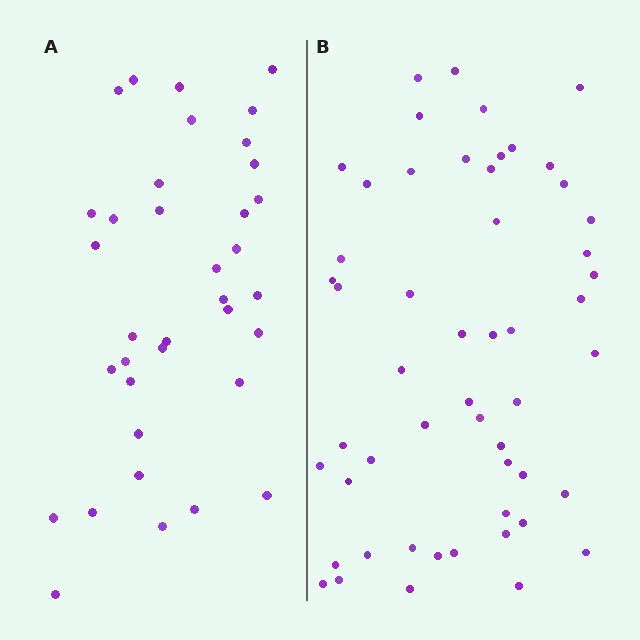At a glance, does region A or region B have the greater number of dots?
Region B (the right region) has more dots.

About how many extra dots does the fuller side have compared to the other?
Region B has approximately 15 more dots than region A.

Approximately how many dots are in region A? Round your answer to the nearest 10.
About 40 dots. (The exact count is 36, which rounds to 40.)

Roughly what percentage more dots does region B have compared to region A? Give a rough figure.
About 45% more.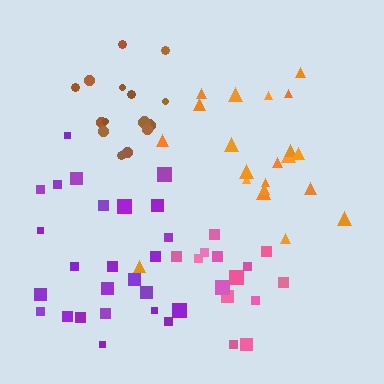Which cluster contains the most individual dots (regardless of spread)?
Purple (26).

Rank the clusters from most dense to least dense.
orange, brown, pink, purple.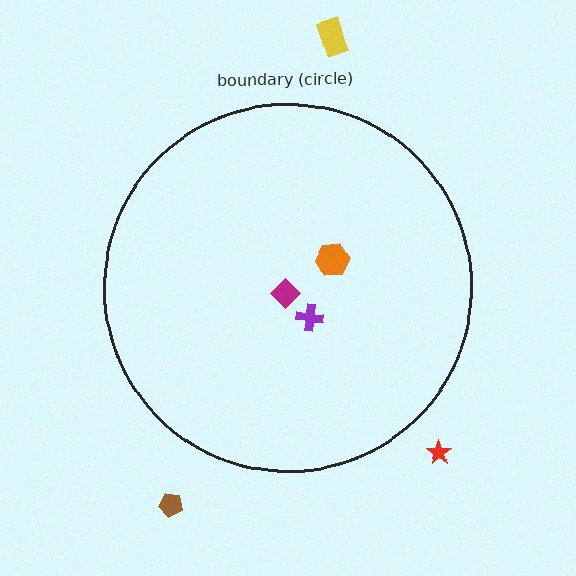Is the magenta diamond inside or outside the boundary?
Inside.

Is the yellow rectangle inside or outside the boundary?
Outside.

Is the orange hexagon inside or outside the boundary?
Inside.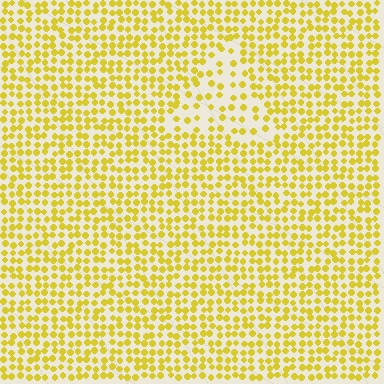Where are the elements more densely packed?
The elements are more densely packed outside the triangle boundary.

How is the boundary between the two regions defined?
The boundary is defined by a change in element density (approximately 1.9x ratio). All elements are the same color, size, and shape.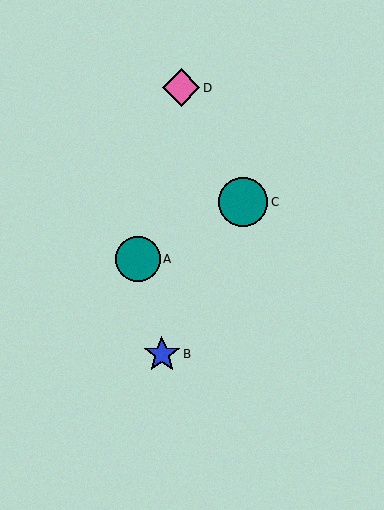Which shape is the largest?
The teal circle (labeled C) is the largest.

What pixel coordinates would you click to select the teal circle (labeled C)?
Click at (243, 202) to select the teal circle C.